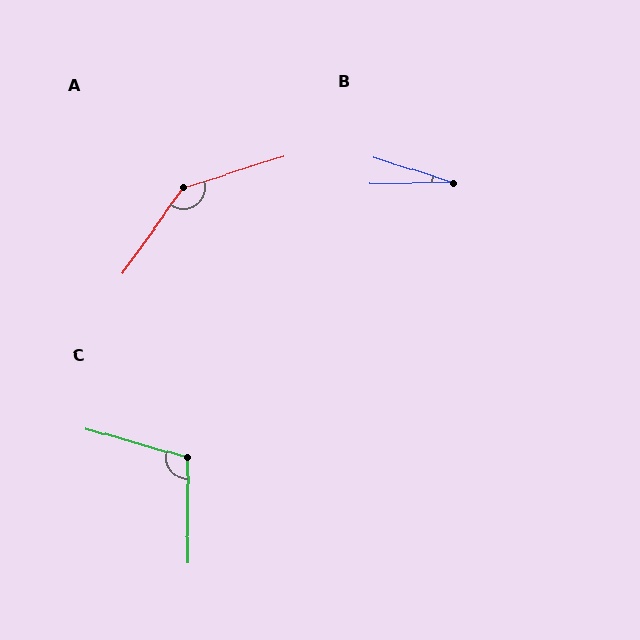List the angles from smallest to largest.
B (18°), C (105°), A (143°).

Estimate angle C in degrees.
Approximately 105 degrees.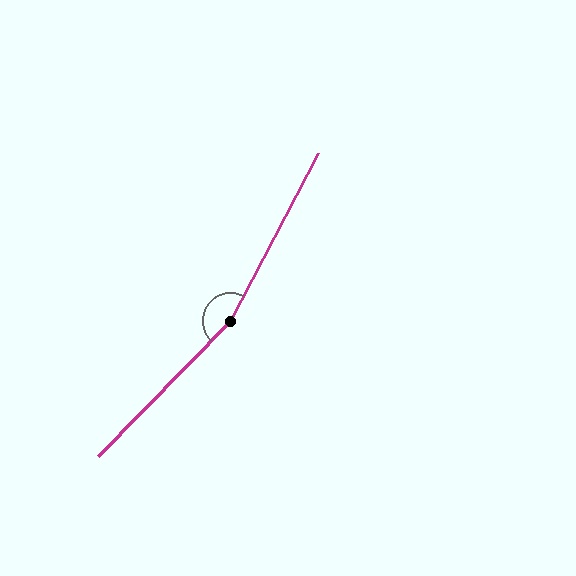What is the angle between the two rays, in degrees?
Approximately 163 degrees.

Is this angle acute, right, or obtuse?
It is obtuse.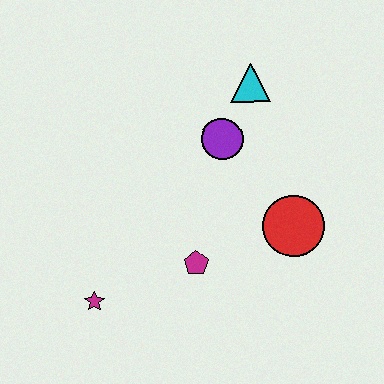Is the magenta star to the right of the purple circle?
No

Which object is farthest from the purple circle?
The magenta star is farthest from the purple circle.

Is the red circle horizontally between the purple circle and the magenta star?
No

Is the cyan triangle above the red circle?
Yes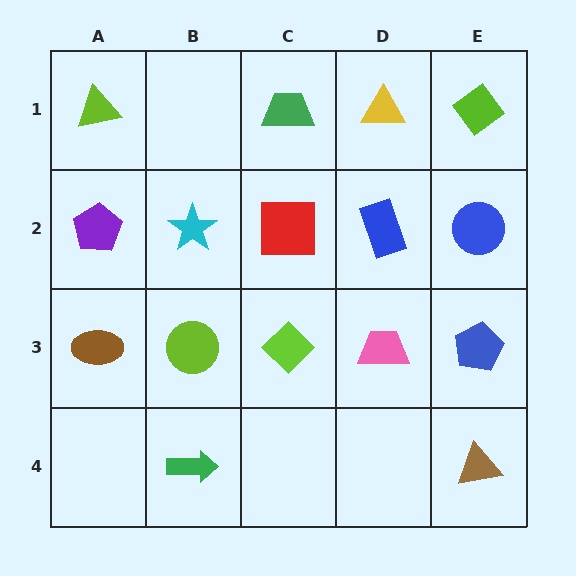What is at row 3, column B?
A lime circle.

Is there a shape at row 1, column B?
No, that cell is empty.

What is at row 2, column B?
A cyan star.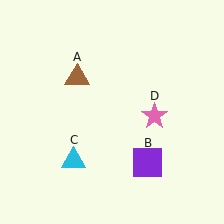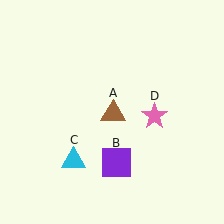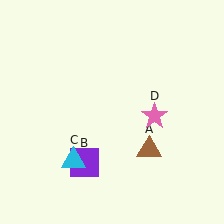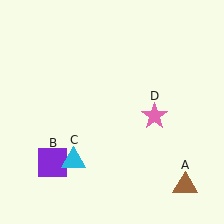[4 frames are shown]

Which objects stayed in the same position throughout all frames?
Cyan triangle (object C) and pink star (object D) remained stationary.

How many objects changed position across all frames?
2 objects changed position: brown triangle (object A), purple square (object B).